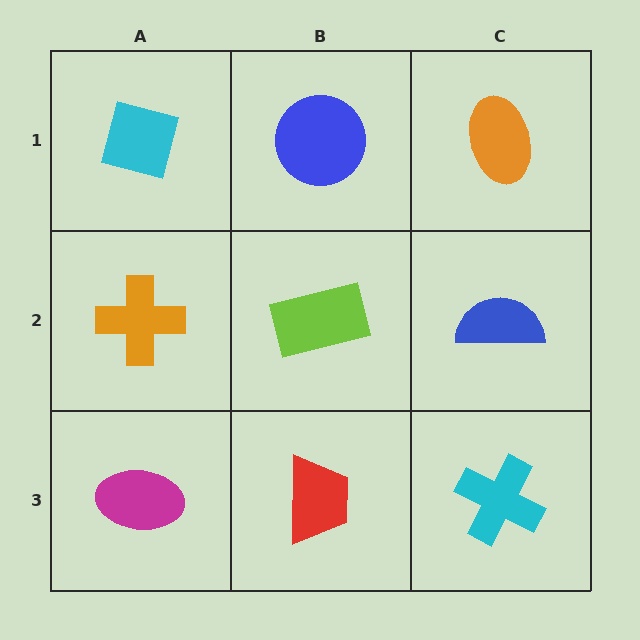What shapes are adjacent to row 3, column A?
An orange cross (row 2, column A), a red trapezoid (row 3, column B).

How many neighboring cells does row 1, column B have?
3.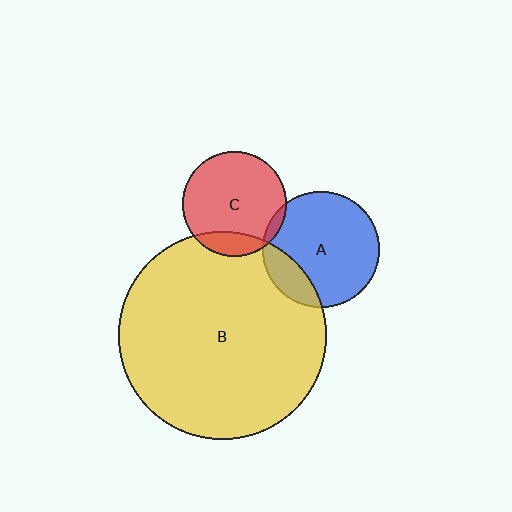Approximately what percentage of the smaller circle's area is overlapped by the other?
Approximately 20%.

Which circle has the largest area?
Circle B (yellow).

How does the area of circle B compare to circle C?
Approximately 3.9 times.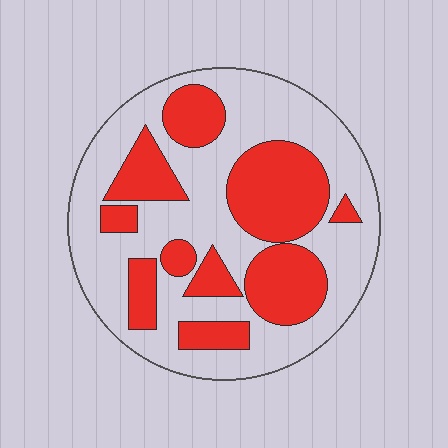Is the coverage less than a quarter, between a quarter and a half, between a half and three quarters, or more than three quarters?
Between a quarter and a half.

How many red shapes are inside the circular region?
10.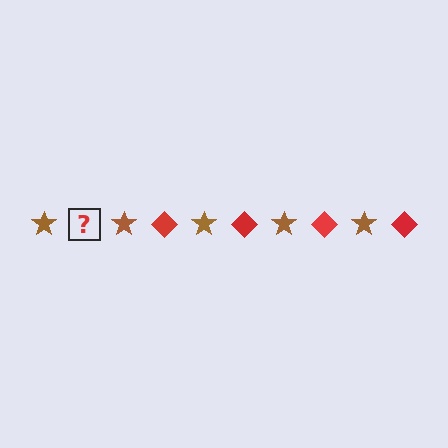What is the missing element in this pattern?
The missing element is a red diamond.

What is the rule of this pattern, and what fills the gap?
The rule is that the pattern alternates between brown star and red diamond. The gap should be filled with a red diamond.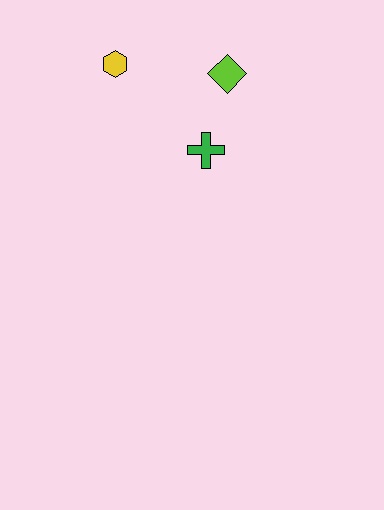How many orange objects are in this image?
There are no orange objects.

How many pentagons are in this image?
There are no pentagons.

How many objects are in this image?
There are 3 objects.